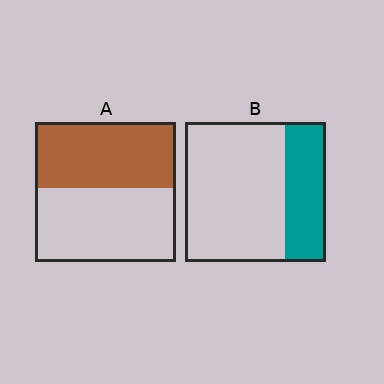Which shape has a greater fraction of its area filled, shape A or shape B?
Shape A.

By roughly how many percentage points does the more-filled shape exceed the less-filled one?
By roughly 20 percentage points (A over B).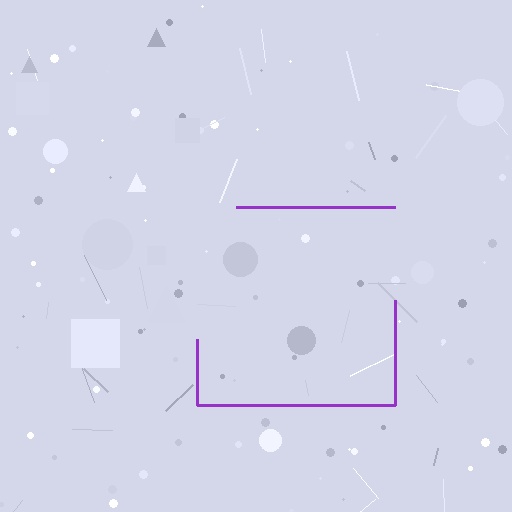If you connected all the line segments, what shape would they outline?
They would outline a square.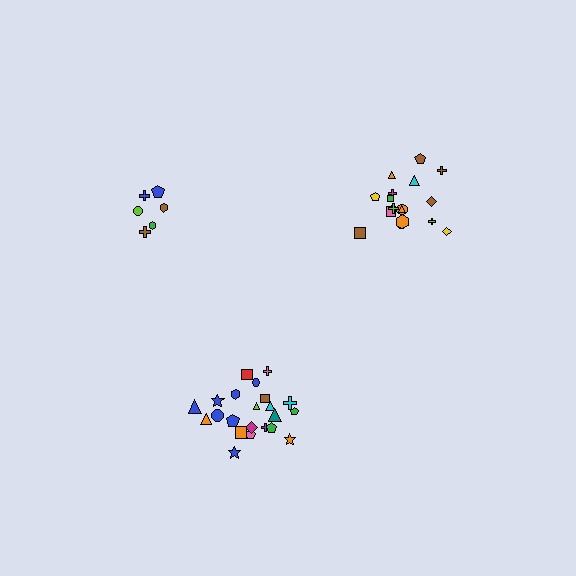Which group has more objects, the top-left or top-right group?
The top-right group.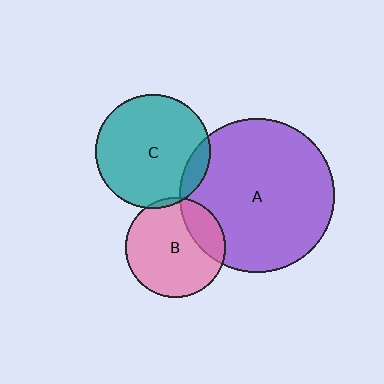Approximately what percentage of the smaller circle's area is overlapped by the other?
Approximately 5%.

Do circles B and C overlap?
Yes.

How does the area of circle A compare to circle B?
Approximately 2.4 times.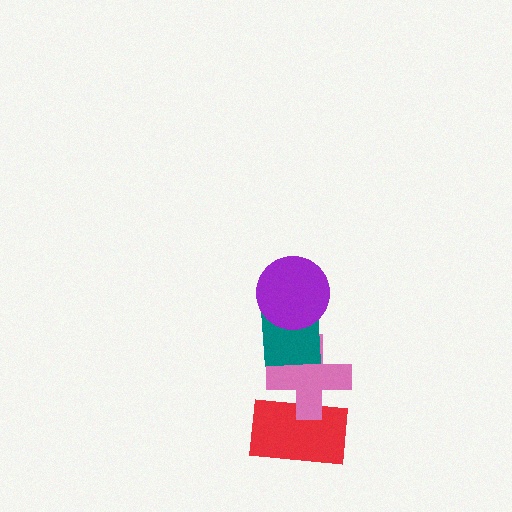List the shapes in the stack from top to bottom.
From top to bottom: the purple circle, the teal square, the pink cross, the red rectangle.